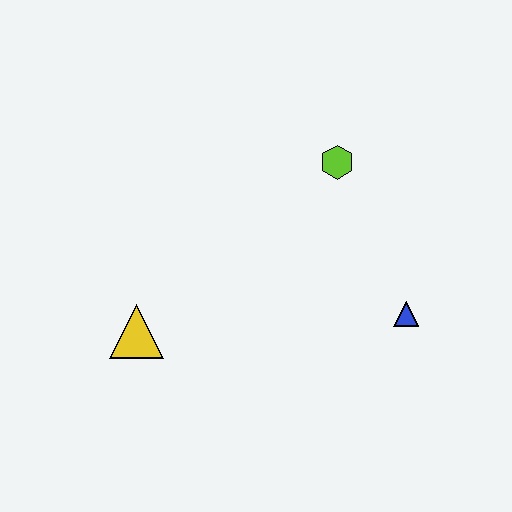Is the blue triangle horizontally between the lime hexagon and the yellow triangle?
No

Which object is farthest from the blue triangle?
The yellow triangle is farthest from the blue triangle.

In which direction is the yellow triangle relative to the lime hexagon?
The yellow triangle is to the left of the lime hexagon.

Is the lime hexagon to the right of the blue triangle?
No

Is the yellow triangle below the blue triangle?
Yes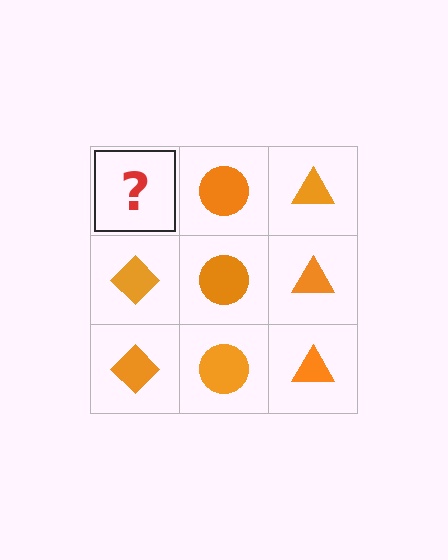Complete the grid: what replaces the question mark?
The question mark should be replaced with an orange diamond.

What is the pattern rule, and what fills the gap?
The rule is that each column has a consistent shape. The gap should be filled with an orange diamond.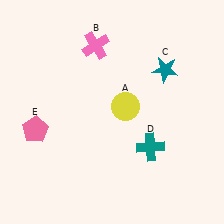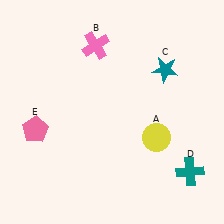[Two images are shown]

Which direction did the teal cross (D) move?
The teal cross (D) moved right.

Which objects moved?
The objects that moved are: the yellow circle (A), the teal cross (D).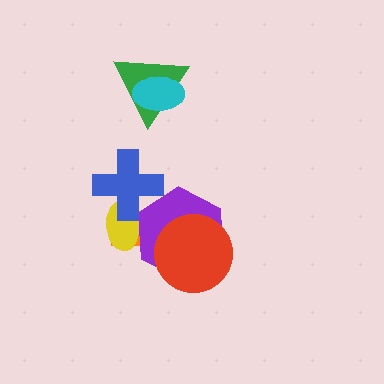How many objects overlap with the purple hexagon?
4 objects overlap with the purple hexagon.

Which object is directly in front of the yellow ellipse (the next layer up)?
The purple hexagon is directly in front of the yellow ellipse.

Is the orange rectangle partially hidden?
Yes, it is partially covered by another shape.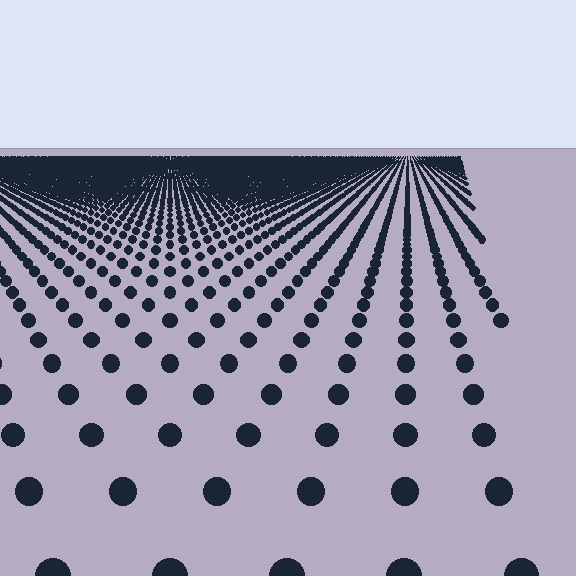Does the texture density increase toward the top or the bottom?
Density increases toward the top.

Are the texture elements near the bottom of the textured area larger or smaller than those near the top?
Larger. Near the bottom, elements are closer to the viewer and appear at a bigger on-screen size.